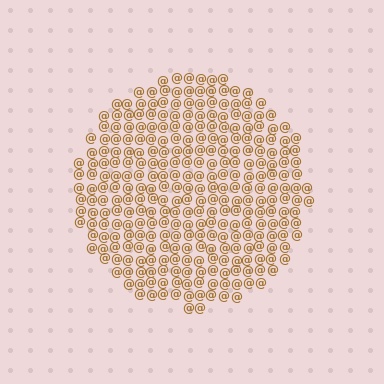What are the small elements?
The small elements are at signs.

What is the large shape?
The large shape is a circle.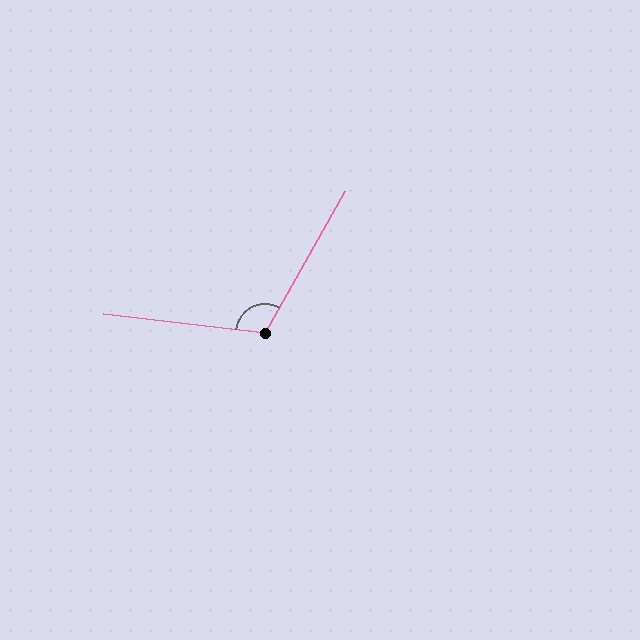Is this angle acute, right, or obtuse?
It is obtuse.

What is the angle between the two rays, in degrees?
Approximately 113 degrees.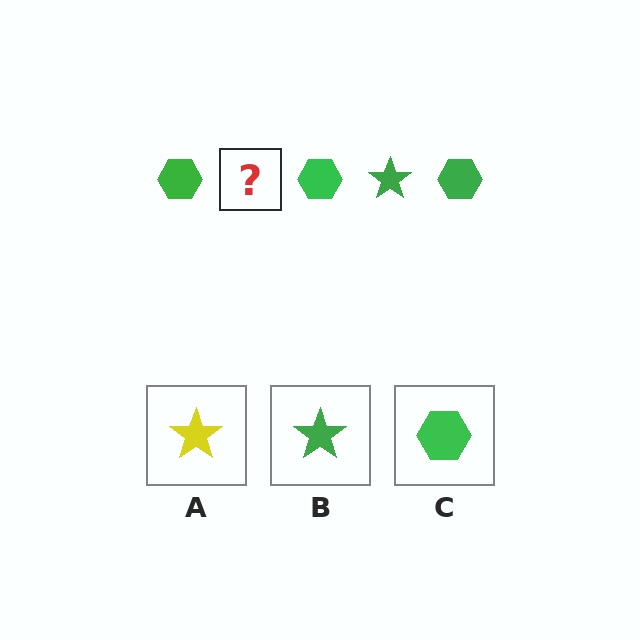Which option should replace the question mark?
Option B.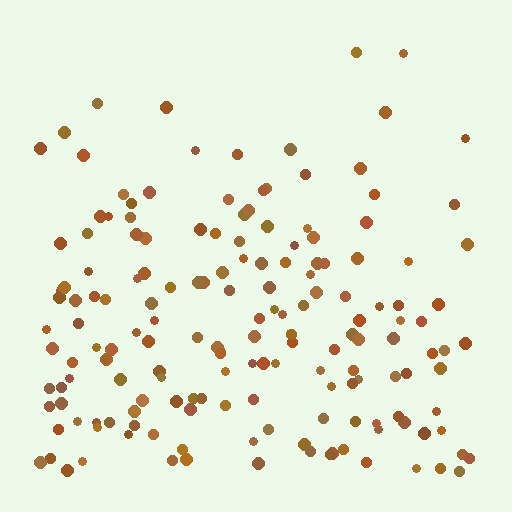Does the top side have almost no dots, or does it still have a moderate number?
Still a moderate number, just noticeably fewer than the bottom.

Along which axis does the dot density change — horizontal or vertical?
Vertical.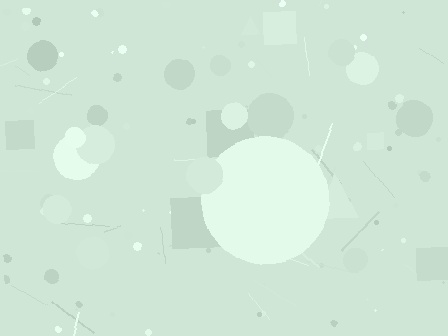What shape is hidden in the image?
A circle is hidden in the image.